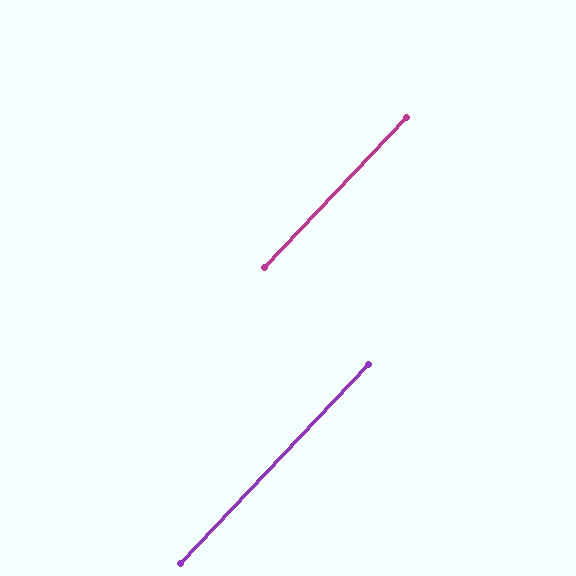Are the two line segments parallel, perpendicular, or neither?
Parallel — their directions differ by only 0.1°.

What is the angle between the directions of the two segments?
Approximately 0 degrees.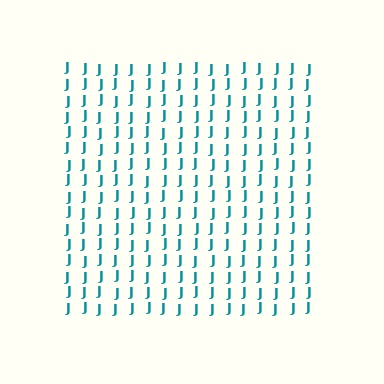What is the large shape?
The large shape is a square.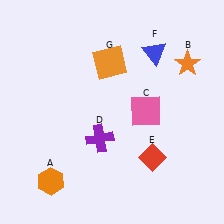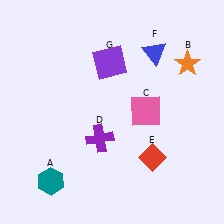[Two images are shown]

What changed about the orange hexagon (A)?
In Image 1, A is orange. In Image 2, it changed to teal.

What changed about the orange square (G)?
In Image 1, G is orange. In Image 2, it changed to purple.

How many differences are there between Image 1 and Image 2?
There are 2 differences between the two images.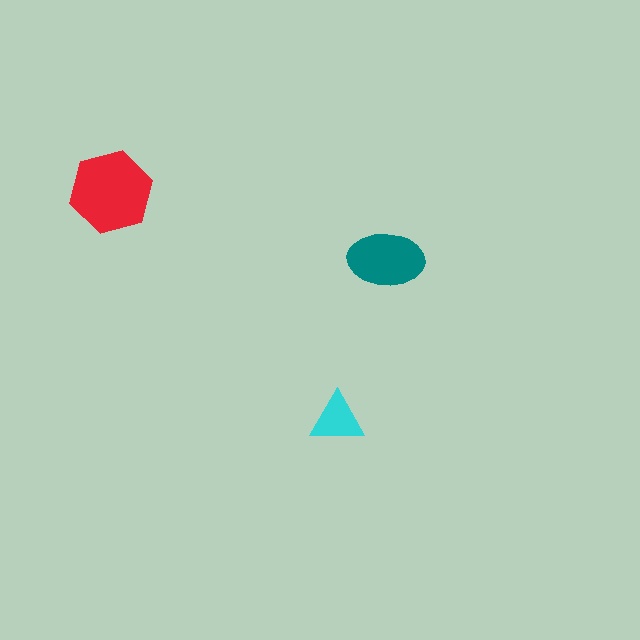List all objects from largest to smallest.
The red hexagon, the teal ellipse, the cyan triangle.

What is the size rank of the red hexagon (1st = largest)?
1st.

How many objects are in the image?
There are 3 objects in the image.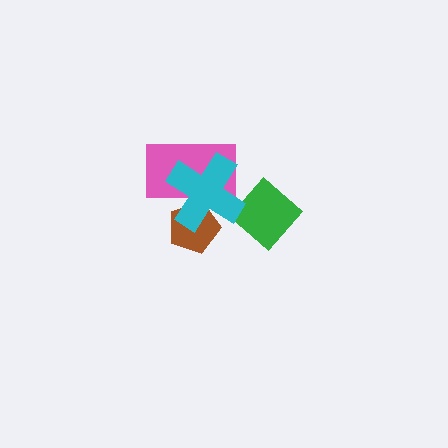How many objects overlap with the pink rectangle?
2 objects overlap with the pink rectangle.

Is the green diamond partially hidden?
No, no other shape covers it.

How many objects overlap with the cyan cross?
2 objects overlap with the cyan cross.